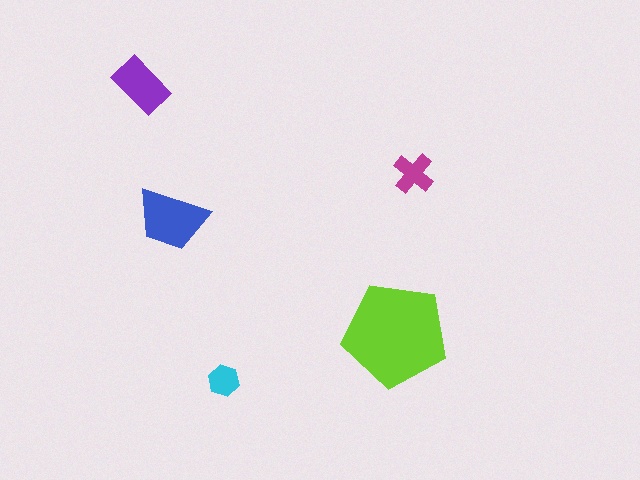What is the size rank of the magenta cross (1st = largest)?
4th.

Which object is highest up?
The purple rectangle is topmost.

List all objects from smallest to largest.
The cyan hexagon, the magenta cross, the purple rectangle, the blue trapezoid, the lime pentagon.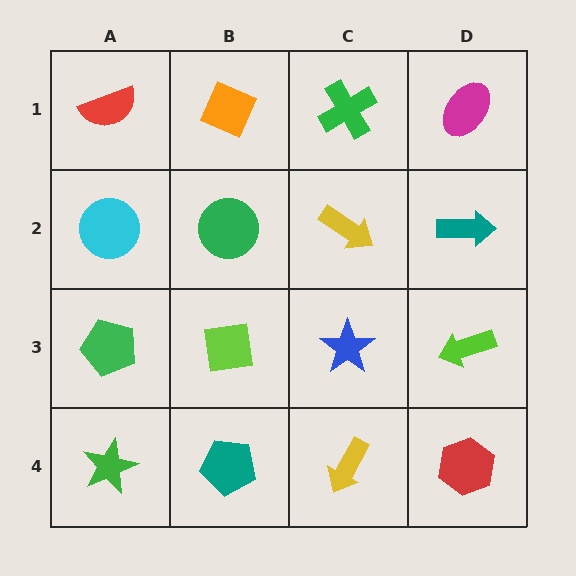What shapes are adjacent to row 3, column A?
A cyan circle (row 2, column A), a green star (row 4, column A), a lime square (row 3, column B).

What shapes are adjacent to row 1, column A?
A cyan circle (row 2, column A), an orange diamond (row 1, column B).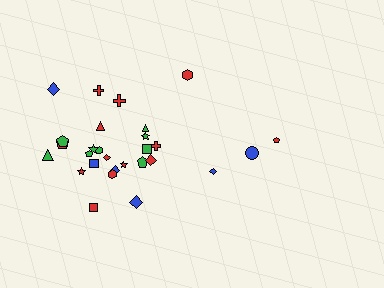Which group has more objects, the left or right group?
The left group.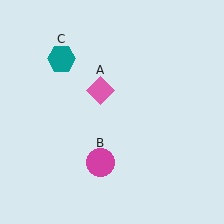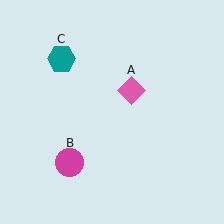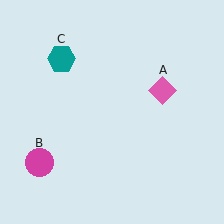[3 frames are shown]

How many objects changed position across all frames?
2 objects changed position: pink diamond (object A), magenta circle (object B).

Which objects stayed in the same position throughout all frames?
Teal hexagon (object C) remained stationary.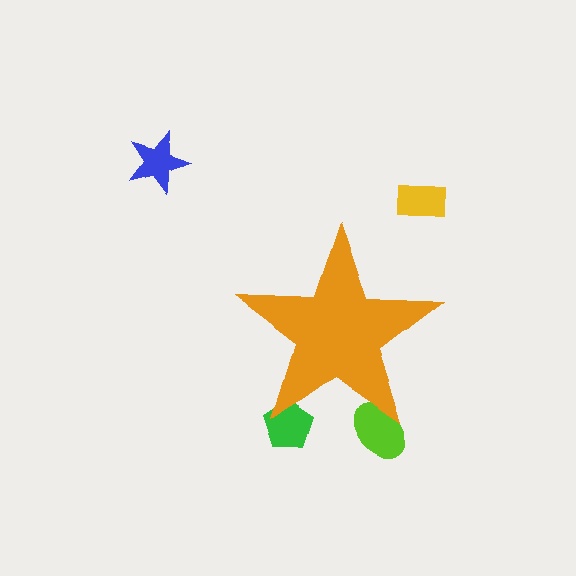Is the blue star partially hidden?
No, the blue star is fully visible.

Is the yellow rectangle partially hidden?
No, the yellow rectangle is fully visible.